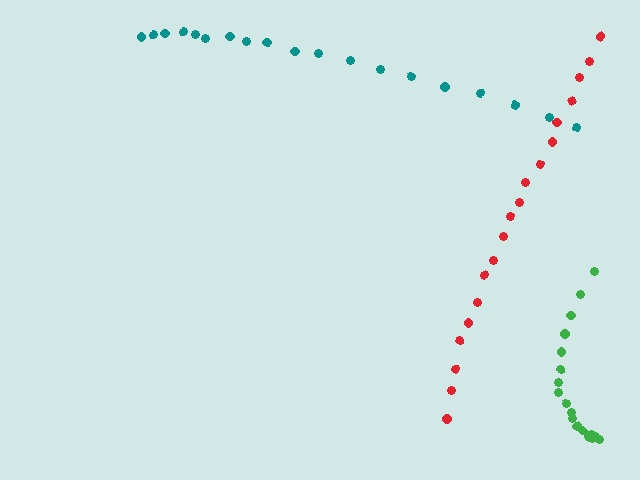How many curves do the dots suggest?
There are 3 distinct paths.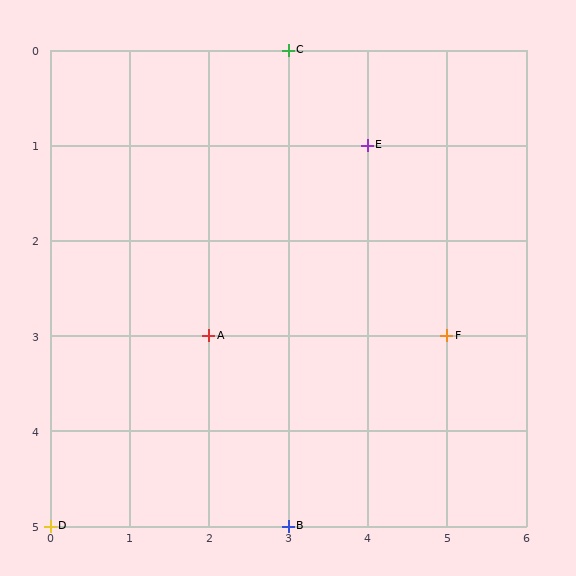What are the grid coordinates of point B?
Point B is at grid coordinates (3, 5).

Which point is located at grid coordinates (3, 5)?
Point B is at (3, 5).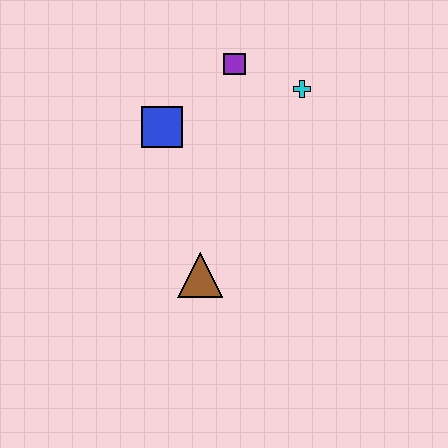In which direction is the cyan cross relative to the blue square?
The cyan cross is to the right of the blue square.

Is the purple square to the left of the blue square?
No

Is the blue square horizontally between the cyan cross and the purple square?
No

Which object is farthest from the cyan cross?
The brown triangle is farthest from the cyan cross.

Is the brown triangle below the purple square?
Yes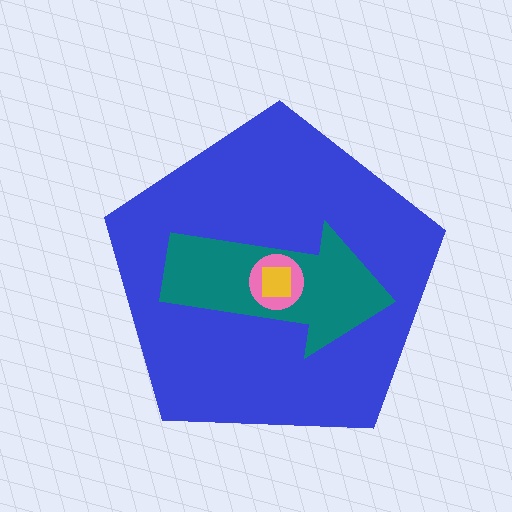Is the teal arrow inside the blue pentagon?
Yes.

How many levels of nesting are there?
4.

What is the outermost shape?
The blue pentagon.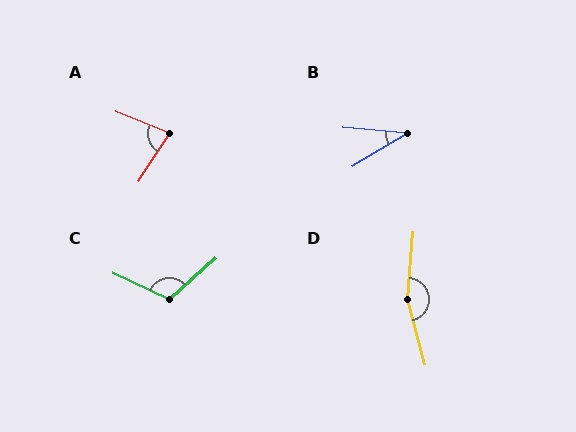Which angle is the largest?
D, at approximately 160 degrees.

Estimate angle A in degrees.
Approximately 79 degrees.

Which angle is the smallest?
B, at approximately 36 degrees.